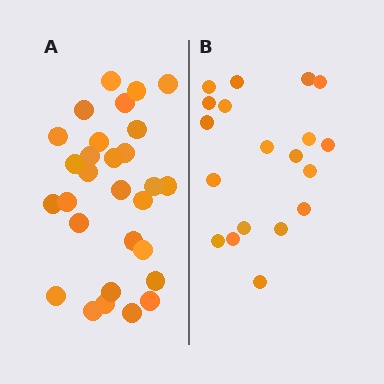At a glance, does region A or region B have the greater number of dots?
Region A (the left region) has more dots.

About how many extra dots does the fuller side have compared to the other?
Region A has roughly 10 or so more dots than region B.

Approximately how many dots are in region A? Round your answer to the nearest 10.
About 30 dots. (The exact count is 29, which rounds to 30.)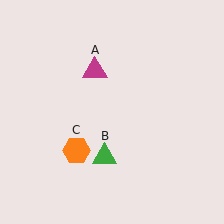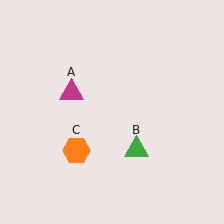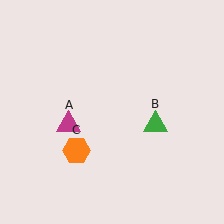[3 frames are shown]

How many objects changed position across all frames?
2 objects changed position: magenta triangle (object A), green triangle (object B).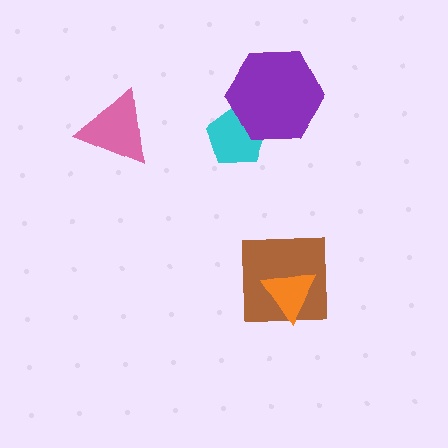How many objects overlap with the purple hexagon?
1 object overlaps with the purple hexagon.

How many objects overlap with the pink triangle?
0 objects overlap with the pink triangle.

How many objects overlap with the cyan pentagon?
1 object overlaps with the cyan pentagon.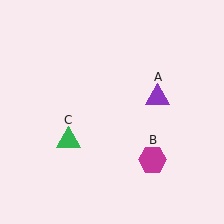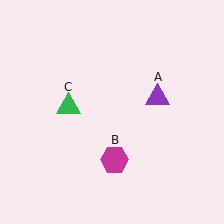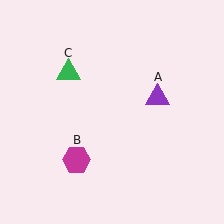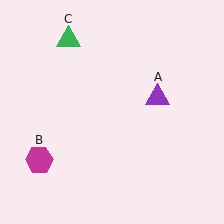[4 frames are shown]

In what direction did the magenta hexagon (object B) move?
The magenta hexagon (object B) moved left.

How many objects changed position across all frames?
2 objects changed position: magenta hexagon (object B), green triangle (object C).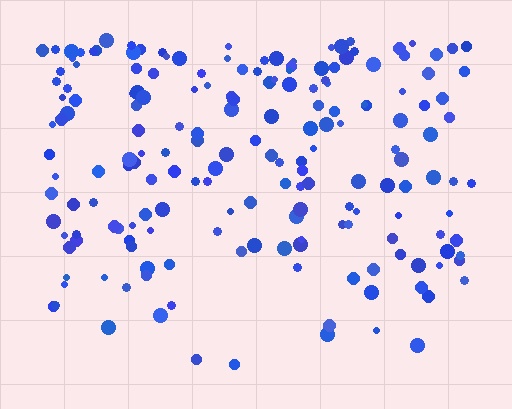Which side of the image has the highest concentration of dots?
The top.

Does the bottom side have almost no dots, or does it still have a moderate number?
Still a moderate number, just noticeably fewer than the top.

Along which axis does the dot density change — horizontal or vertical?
Vertical.